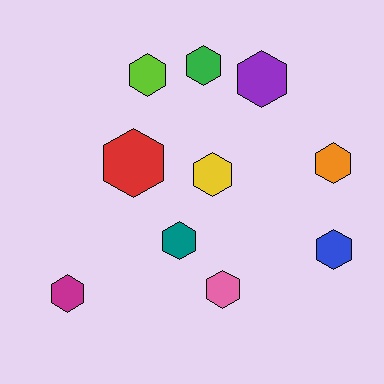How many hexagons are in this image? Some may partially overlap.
There are 10 hexagons.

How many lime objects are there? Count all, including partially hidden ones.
There is 1 lime object.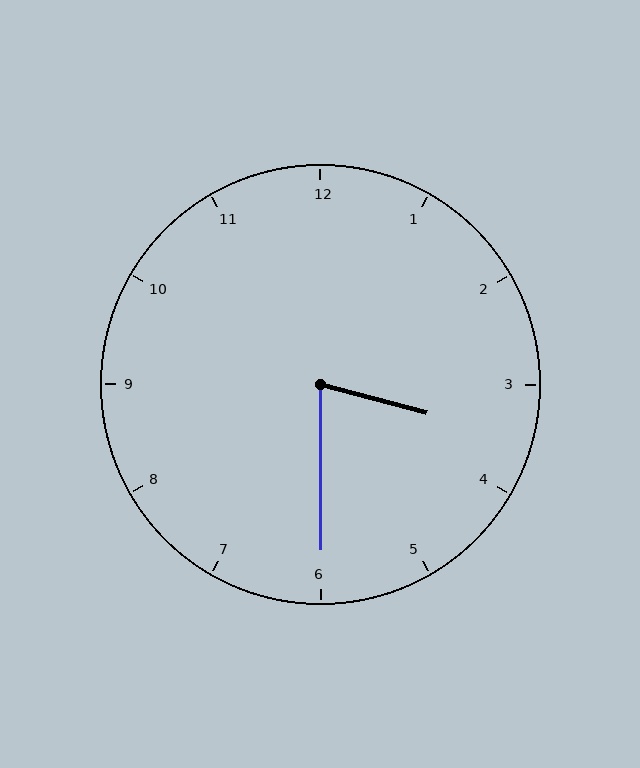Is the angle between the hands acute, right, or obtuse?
It is acute.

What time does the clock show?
3:30.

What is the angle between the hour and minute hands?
Approximately 75 degrees.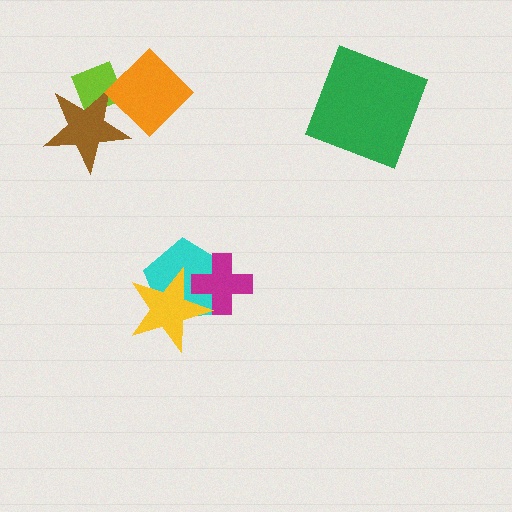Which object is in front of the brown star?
The orange diamond is in front of the brown star.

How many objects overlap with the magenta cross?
2 objects overlap with the magenta cross.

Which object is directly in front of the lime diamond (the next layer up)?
The brown star is directly in front of the lime diamond.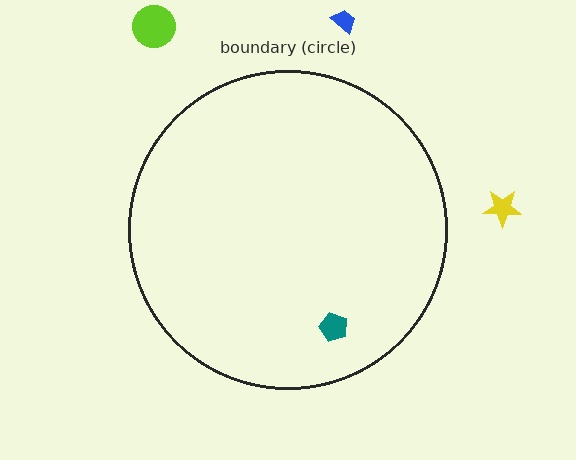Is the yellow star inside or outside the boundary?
Outside.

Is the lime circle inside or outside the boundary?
Outside.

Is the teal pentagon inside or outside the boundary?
Inside.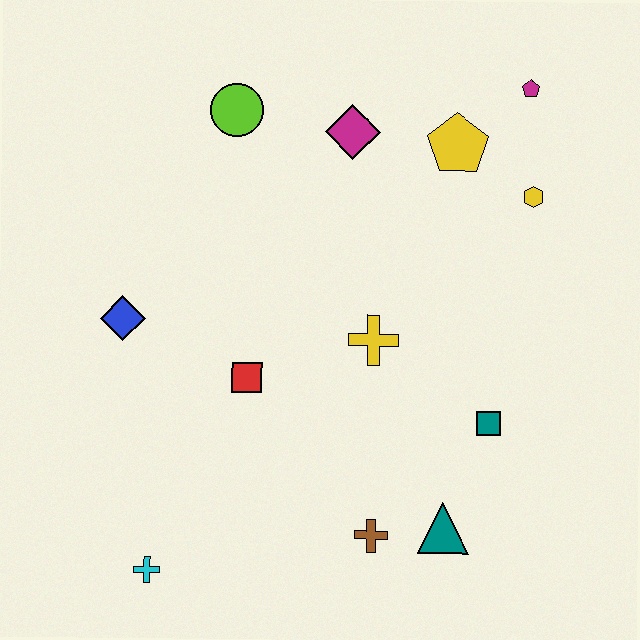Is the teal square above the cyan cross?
Yes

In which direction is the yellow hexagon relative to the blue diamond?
The yellow hexagon is to the right of the blue diamond.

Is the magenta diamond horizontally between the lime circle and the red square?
No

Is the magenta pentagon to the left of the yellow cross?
No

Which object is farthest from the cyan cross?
The magenta pentagon is farthest from the cyan cross.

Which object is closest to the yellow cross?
The red square is closest to the yellow cross.